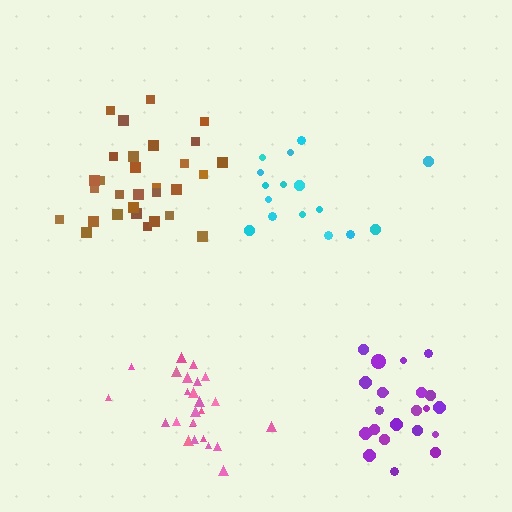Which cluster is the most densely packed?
Pink.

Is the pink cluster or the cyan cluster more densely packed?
Pink.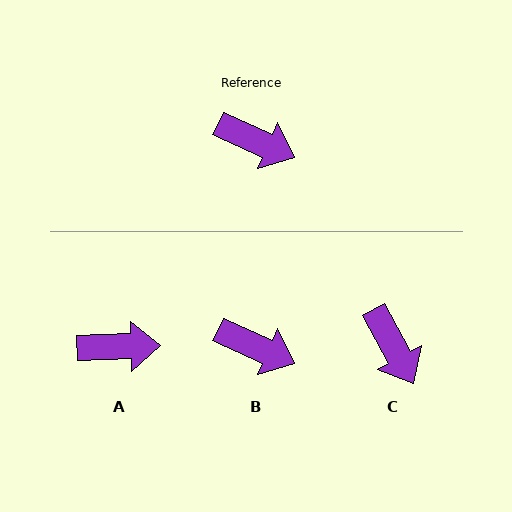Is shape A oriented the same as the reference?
No, it is off by about 26 degrees.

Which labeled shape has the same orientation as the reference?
B.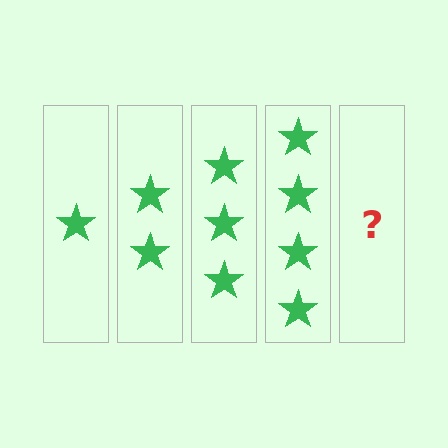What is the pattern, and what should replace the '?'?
The pattern is that each step adds one more star. The '?' should be 5 stars.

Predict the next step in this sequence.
The next step is 5 stars.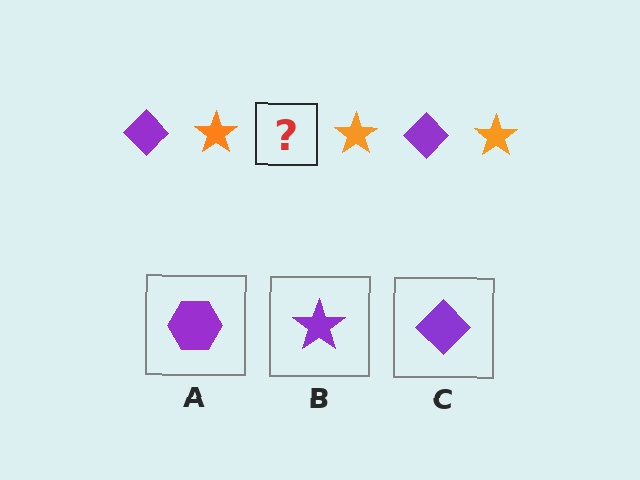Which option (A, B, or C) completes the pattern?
C.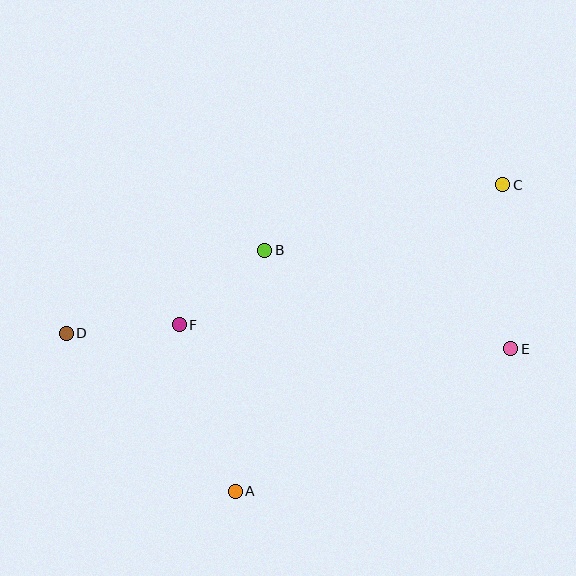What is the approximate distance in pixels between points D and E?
The distance between D and E is approximately 444 pixels.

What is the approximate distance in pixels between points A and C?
The distance between A and C is approximately 407 pixels.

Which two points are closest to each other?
Points B and F are closest to each other.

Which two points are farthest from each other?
Points C and D are farthest from each other.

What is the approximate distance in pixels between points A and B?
The distance between A and B is approximately 243 pixels.